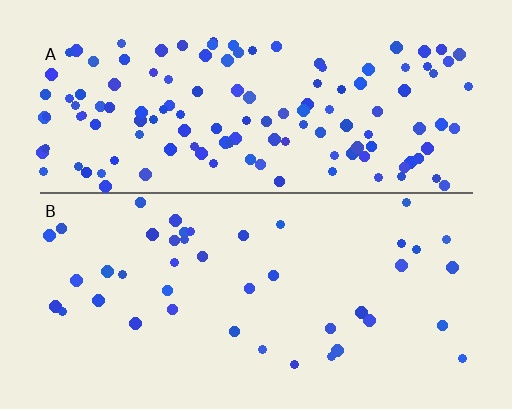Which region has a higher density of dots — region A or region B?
A (the top).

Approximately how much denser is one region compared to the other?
Approximately 3.2× — region A over region B.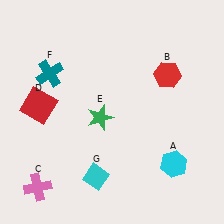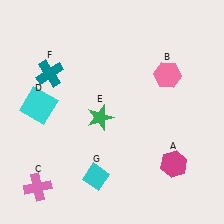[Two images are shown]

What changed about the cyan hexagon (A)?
In Image 1, A is cyan. In Image 2, it changed to magenta.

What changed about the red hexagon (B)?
In Image 1, B is red. In Image 2, it changed to pink.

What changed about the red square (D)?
In Image 1, D is red. In Image 2, it changed to cyan.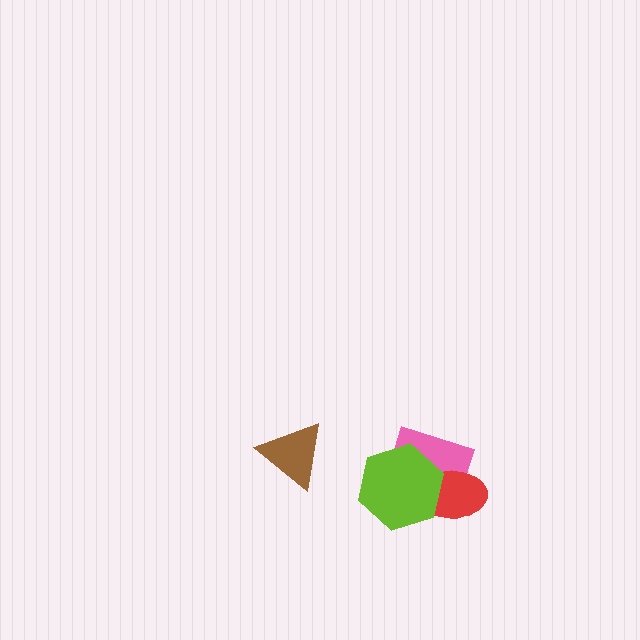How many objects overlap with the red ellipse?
2 objects overlap with the red ellipse.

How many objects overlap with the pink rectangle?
2 objects overlap with the pink rectangle.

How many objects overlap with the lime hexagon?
2 objects overlap with the lime hexagon.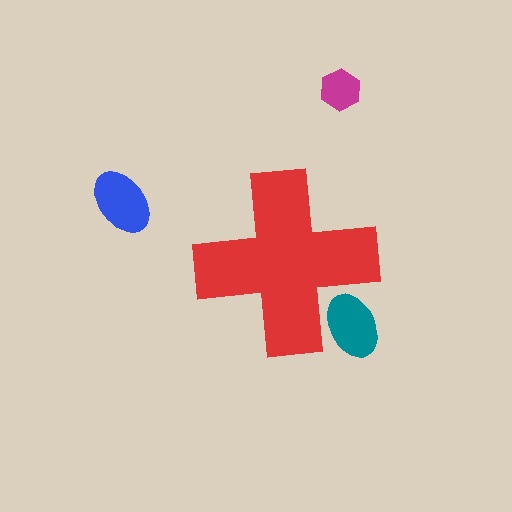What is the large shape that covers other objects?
A red cross.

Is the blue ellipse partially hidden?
No, the blue ellipse is fully visible.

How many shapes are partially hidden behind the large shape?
1 shape is partially hidden.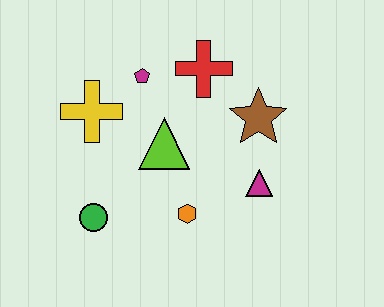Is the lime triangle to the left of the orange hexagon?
Yes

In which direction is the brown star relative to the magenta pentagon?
The brown star is to the right of the magenta pentagon.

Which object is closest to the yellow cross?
The magenta pentagon is closest to the yellow cross.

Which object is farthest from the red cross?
The green circle is farthest from the red cross.